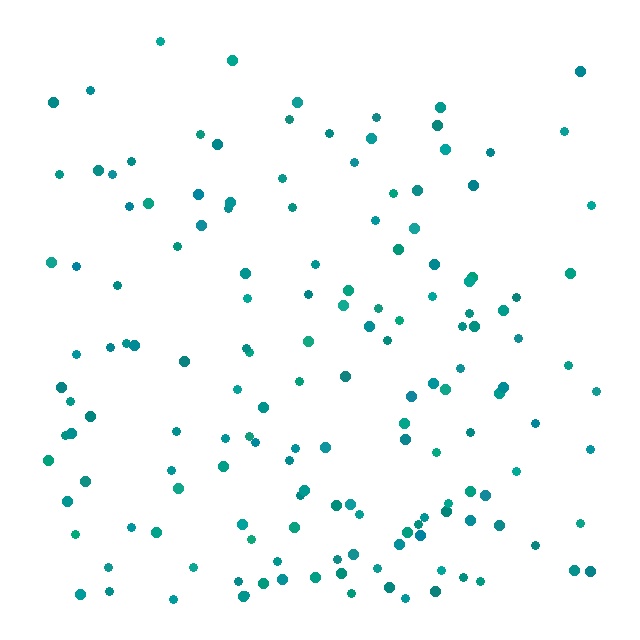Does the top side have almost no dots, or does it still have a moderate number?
Still a moderate number, just noticeably fewer than the bottom.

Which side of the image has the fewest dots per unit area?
The top.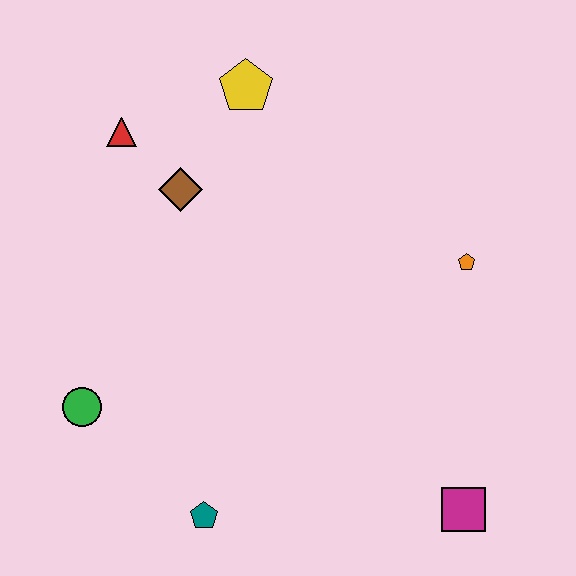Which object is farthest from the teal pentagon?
The yellow pentagon is farthest from the teal pentagon.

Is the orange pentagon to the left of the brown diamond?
No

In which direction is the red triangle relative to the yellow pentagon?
The red triangle is to the left of the yellow pentagon.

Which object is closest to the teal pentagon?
The green circle is closest to the teal pentagon.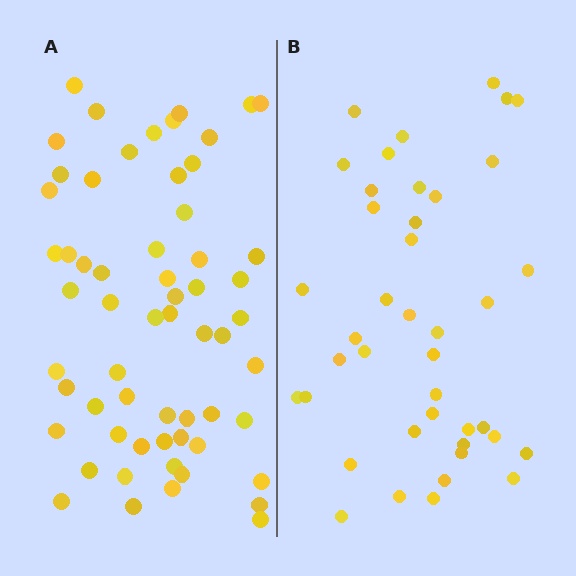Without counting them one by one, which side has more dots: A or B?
Region A (the left region) has more dots.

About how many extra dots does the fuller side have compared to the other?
Region A has approximately 20 more dots than region B.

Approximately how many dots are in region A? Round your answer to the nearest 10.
About 60 dots.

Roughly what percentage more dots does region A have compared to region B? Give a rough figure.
About 45% more.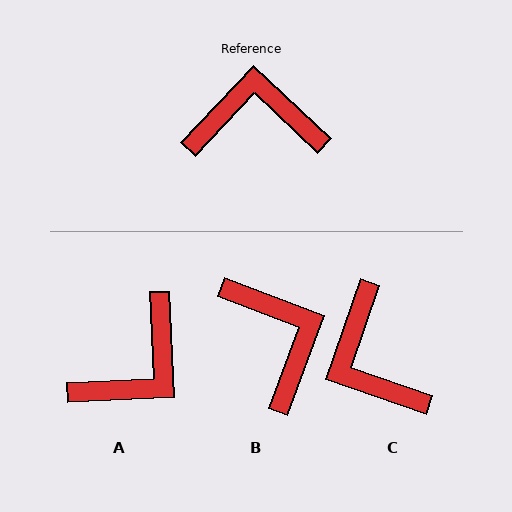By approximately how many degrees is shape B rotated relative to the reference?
Approximately 67 degrees clockwise.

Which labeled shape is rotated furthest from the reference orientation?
A, about 134 degrees away.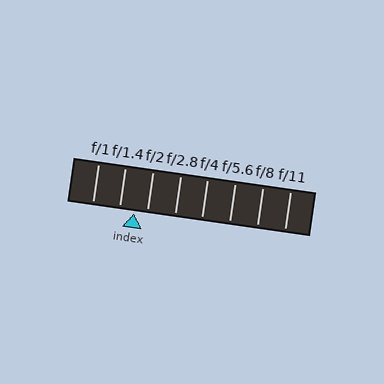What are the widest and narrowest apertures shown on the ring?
The widest aperture shown is f/1 and the narrowest is f/11.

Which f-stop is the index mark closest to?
The index mark is closest to f/2.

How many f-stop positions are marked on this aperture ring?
There are 8 f-stop positions marked.